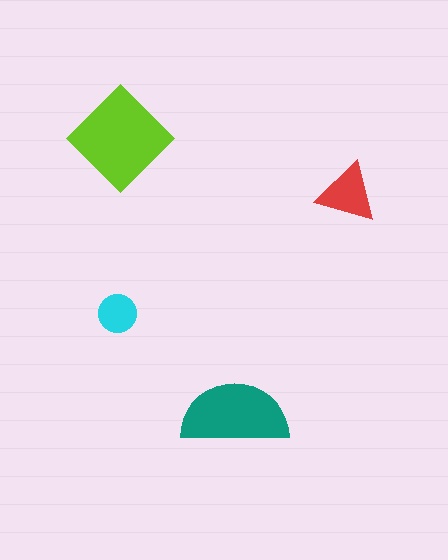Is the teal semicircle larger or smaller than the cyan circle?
Larger.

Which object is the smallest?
The cyan circle.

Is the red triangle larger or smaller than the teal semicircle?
Smaller.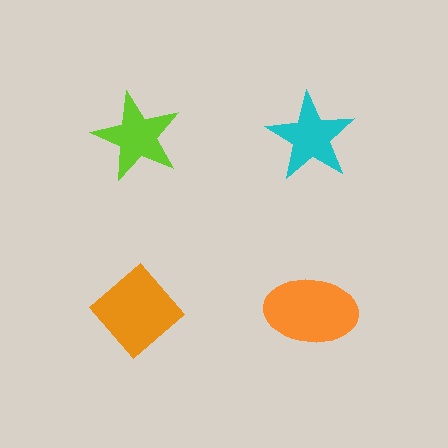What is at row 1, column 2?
A cyan star.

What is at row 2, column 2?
An orange ellipse.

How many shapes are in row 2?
2 shapes.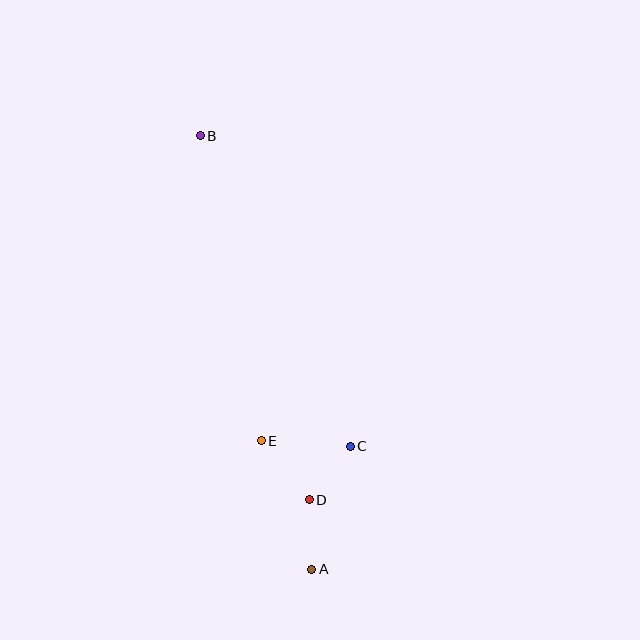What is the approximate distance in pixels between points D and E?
The distance between D and E is approximately 76 pixels.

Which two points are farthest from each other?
Points A and B are farthest from each other.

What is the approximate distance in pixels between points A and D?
The distance between A and D is approximately 70 pixels.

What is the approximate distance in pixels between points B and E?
The distance between B and E is approximately 311 pixels.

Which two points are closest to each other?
Points C and D are closest to each other.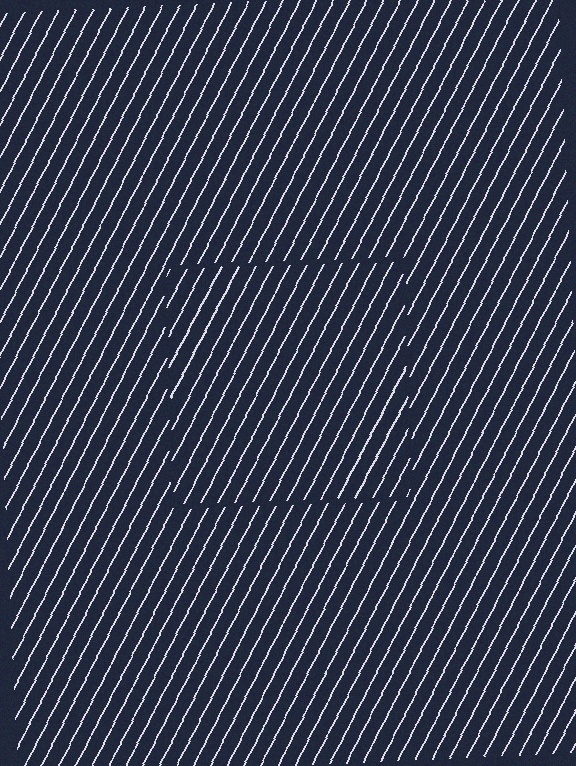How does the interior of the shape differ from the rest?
The interior of the shape contains the same grating, shifted by half a period — the contour is defined by the phase discontinuity where line-ends from the inner and outer gratings abut.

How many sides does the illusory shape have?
4 sides — the line-ends trace a square.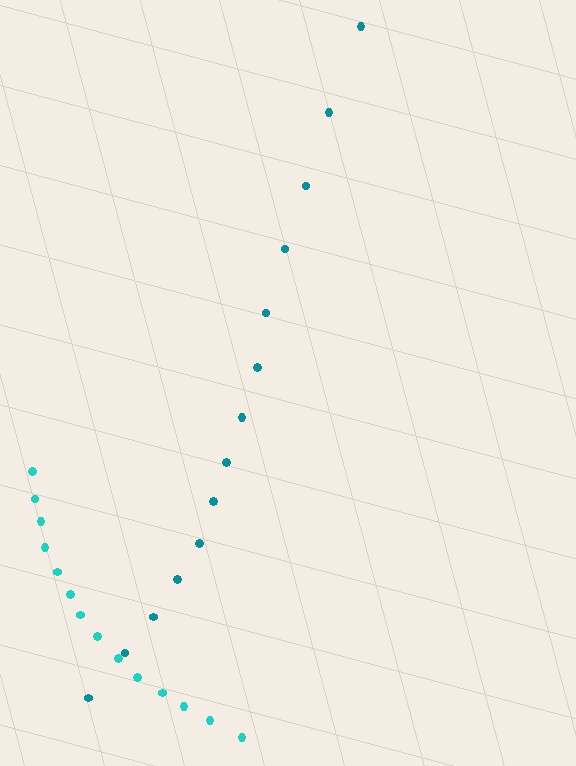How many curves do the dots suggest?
There are 2 distinct paths.